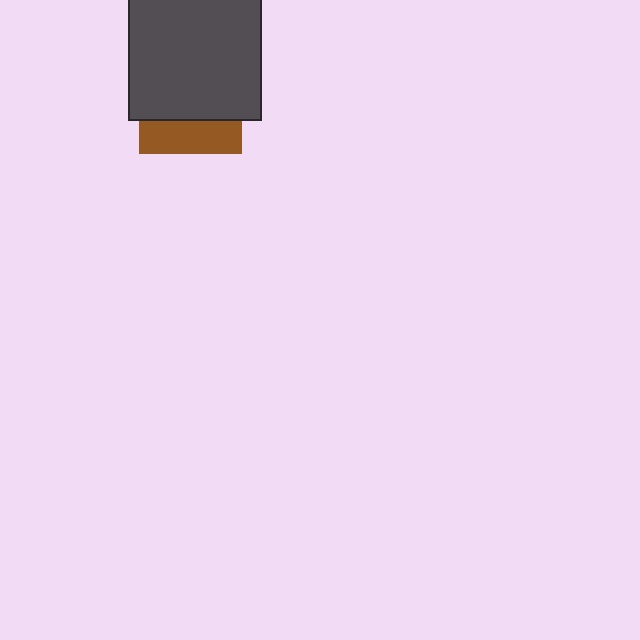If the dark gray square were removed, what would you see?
You would see the complete brown square.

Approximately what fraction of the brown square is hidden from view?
Roughly 69% of the brown square is hidden behind the dark gray square.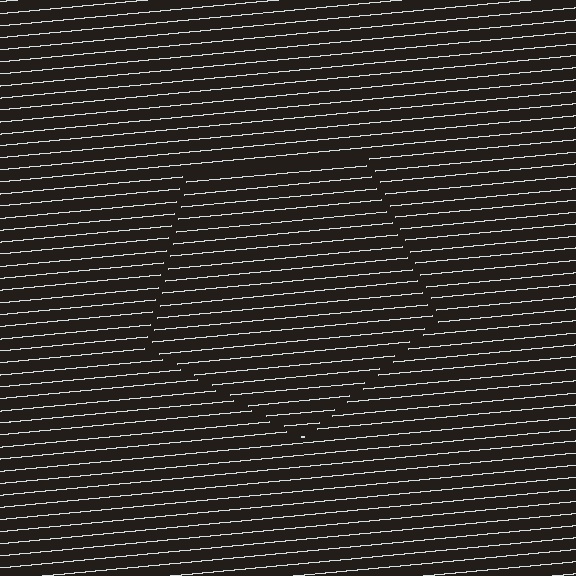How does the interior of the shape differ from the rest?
The interior of the shape contains the same grating, shifted by half a period — the contour is defined by the phase discontinuity where line-ends from the inner and outer gratings abut.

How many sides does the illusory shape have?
5 sides — the line-ends trace a pentagon.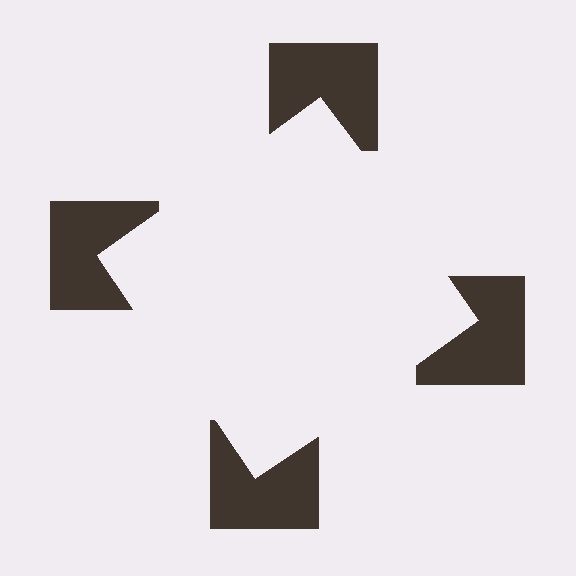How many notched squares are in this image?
There are 4 — one at each vertex of the illusory square.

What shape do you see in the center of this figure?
An illusory square — its edges are inferred from the aligned wedge cuts in the notched squares, not physically drawn.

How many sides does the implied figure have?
4 sides.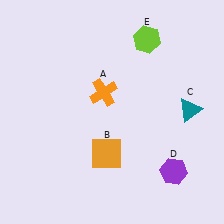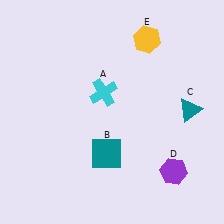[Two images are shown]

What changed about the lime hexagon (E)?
In Image 1, E is lime. In Image 2, it changed to yellow.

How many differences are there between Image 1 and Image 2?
There are 3 differences between the two images.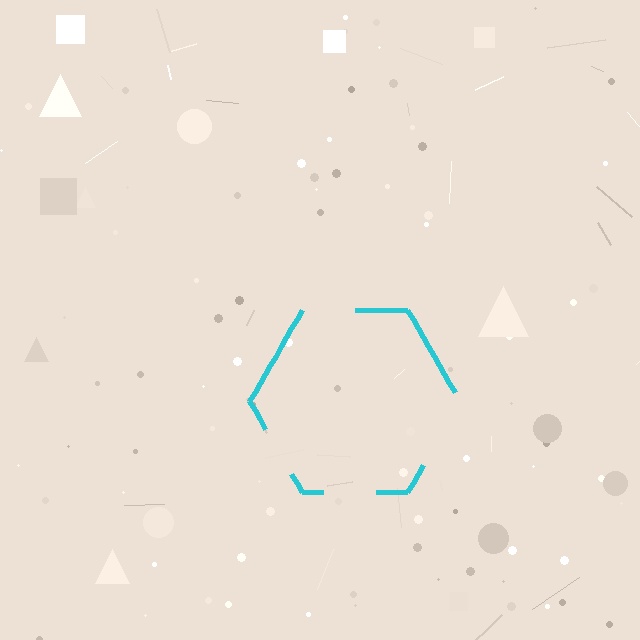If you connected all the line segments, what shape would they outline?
They would outline a hexagon.